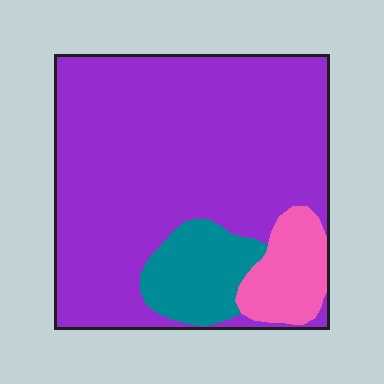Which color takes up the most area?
Purple, at roughly 80%.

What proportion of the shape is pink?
Pink takes up less than a sixth of the shape.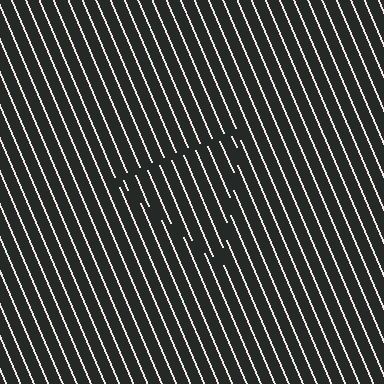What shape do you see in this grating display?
An illusory triangle. The interior of the shape contains the same grating, shifted by half a period — the contour is defined by the phase discontinuity where line-ends from the inner and outer gratings abut.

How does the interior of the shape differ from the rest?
The interior of the shape contains the same grating, shifted by half a period — the contour is defined by the phase discontinuity where line-ends from the inner and outer gratings abut.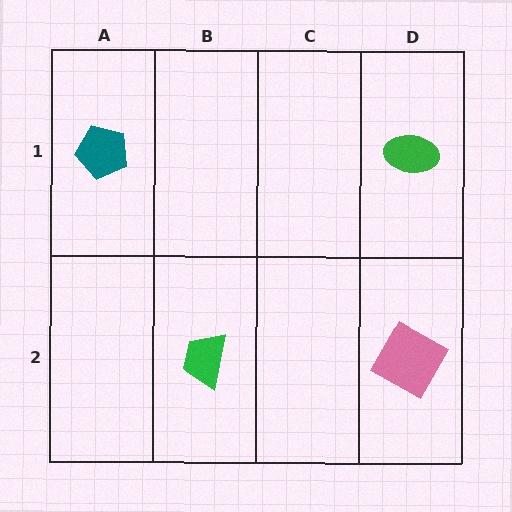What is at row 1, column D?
A green ellipse.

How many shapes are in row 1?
2 shapes.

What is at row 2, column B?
A green trapezoid.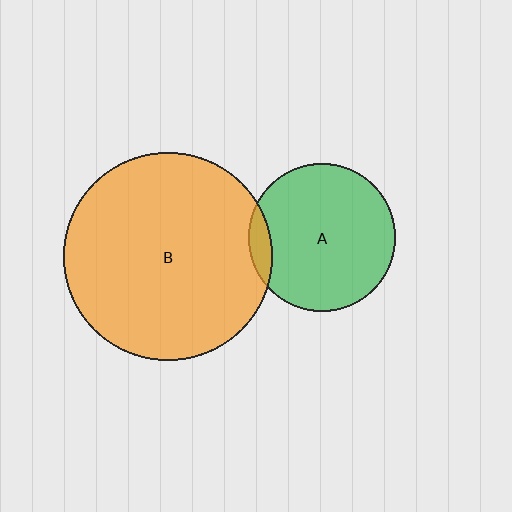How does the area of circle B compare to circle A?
Approximately 2.0 times.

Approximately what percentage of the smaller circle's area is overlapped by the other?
Approximately 10%.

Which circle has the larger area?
Circle B (orange).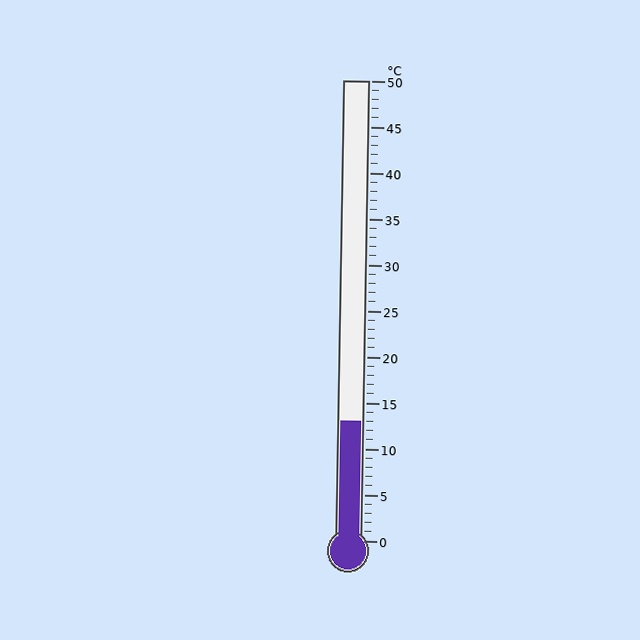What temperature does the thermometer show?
The thermometer shows approximately 13°C.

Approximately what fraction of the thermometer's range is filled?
The thermometer is filled to approximately 25% of its range.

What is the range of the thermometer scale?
The thermometer scale ranges from 0°C to 50°C.